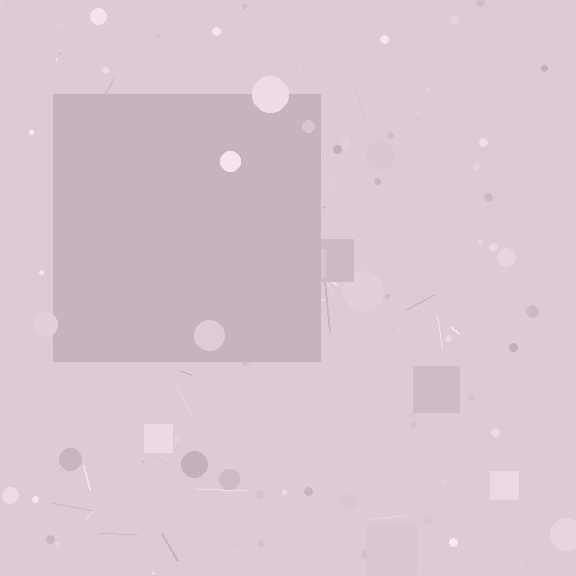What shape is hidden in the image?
A square is hidden in the image.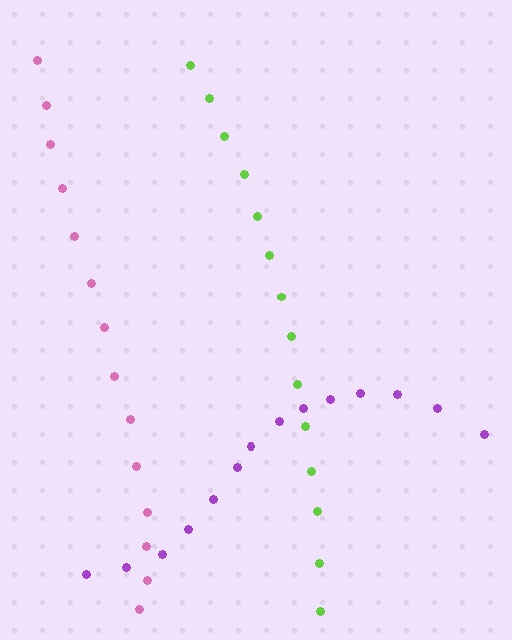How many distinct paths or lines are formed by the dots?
There are 3 distinct paths.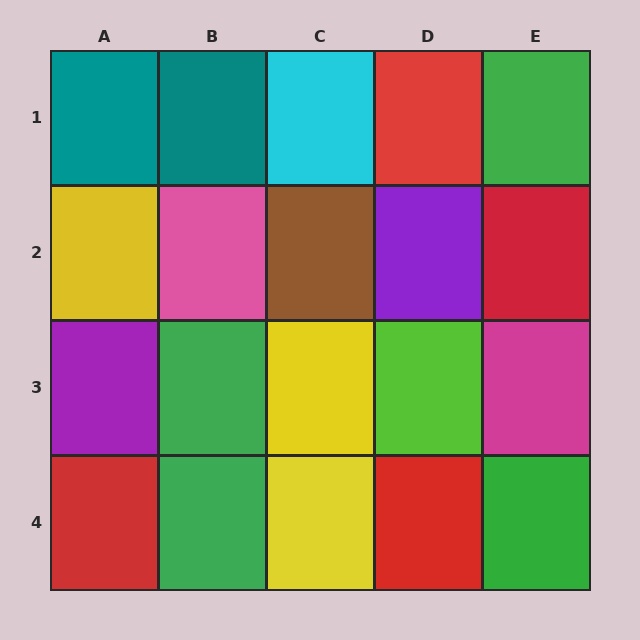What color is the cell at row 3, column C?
Yellow.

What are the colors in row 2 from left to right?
Yellow, pink, brown, purple, red.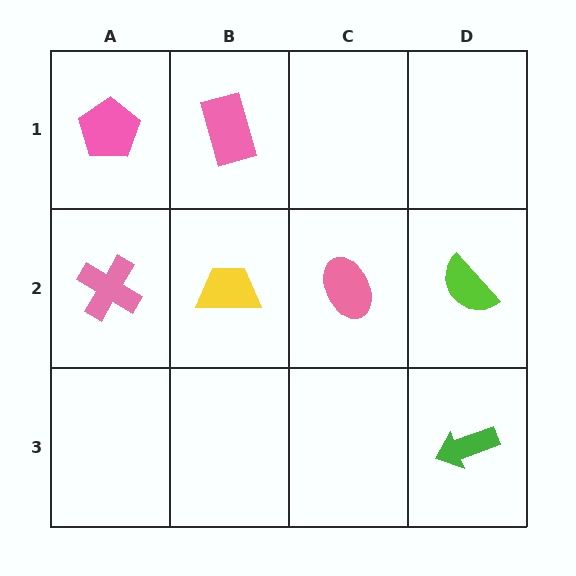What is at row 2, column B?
A yellow trapezoid.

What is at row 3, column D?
A green arrow.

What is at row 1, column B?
A pink rectangle.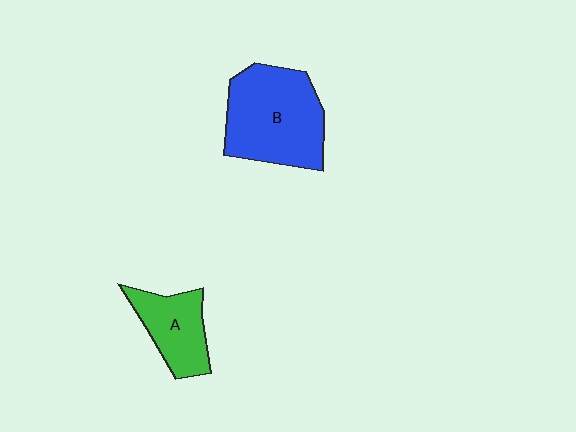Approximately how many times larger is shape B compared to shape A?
Approximately 1.8 times.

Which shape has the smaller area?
Shape A (green).